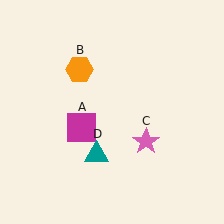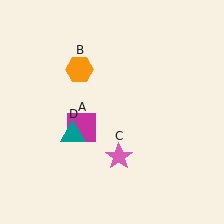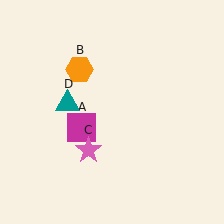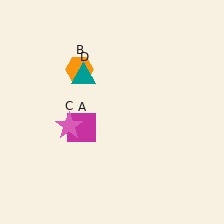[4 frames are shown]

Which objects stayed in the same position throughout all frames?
Magenta square (object A) and orange hexagon (object B) remained stationary.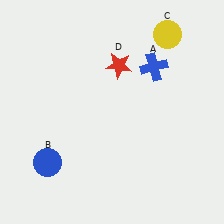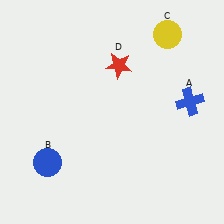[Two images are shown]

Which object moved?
The blue cross (A) moved right.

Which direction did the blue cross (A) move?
The blue cross (A) moved right.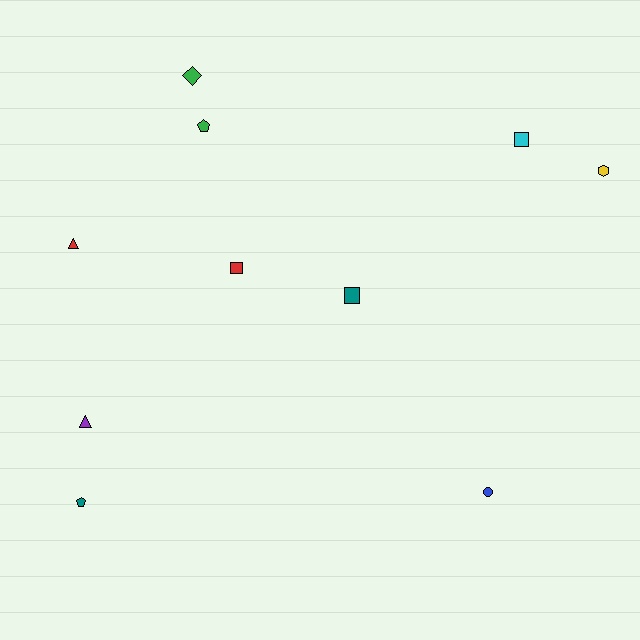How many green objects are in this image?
There are 2 green objects.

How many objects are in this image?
There are 10 objects.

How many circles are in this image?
There is 1 circle.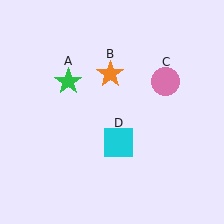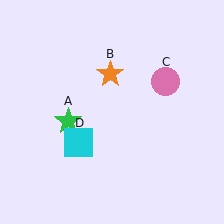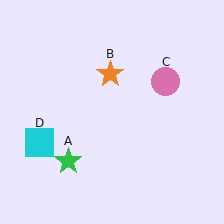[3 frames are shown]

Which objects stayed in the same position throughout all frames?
Orange star (object B) and pink circle (object C) remained stationary.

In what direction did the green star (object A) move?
The green star (object A) moved down.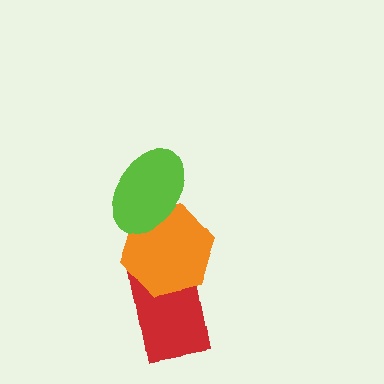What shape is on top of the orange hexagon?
The lime ellipse is on top of the orange hexagon.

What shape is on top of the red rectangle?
The orange hexagon is on top of the red rectangle.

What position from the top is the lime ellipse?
The lime ellipse is 1st from the top.